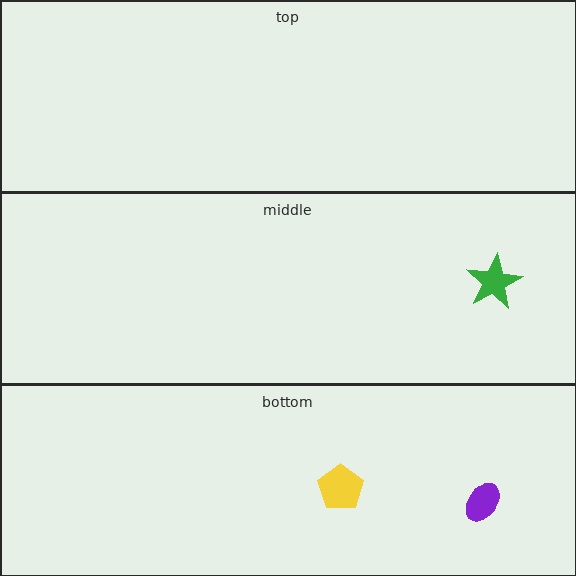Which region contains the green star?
The middle region.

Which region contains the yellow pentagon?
The bottom region.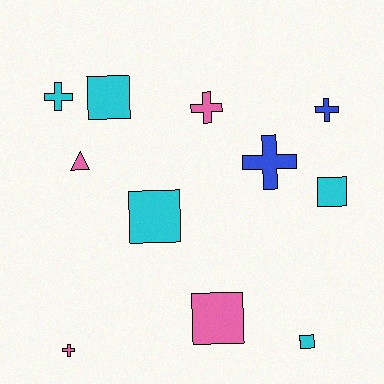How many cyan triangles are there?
There are no cyan triangles.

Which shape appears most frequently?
Square, with 5 objects.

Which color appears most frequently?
Cyan, with 5 objects.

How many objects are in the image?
There are 11 objects.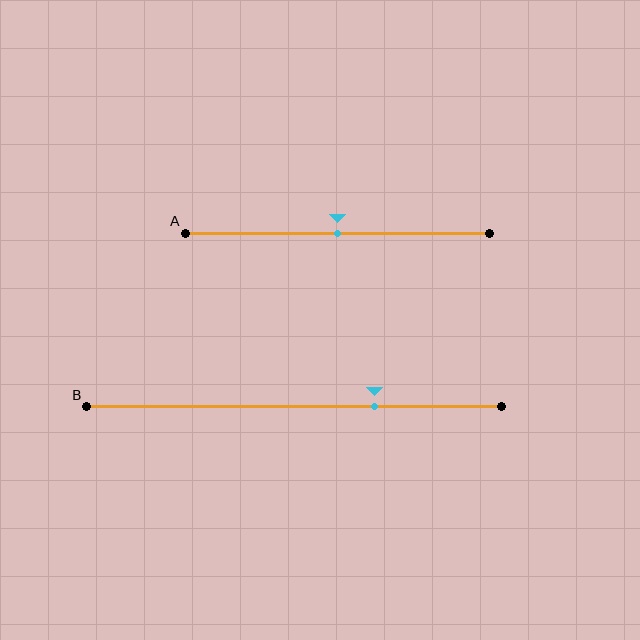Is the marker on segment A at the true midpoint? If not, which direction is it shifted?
Yes, the marker on segment A is at the true midpoint.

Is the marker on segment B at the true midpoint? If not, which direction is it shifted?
No, the marker on segment B is shifted to the right by about 20% of the segment length.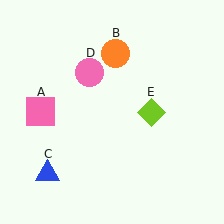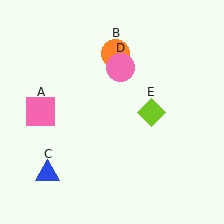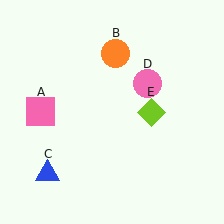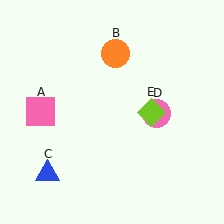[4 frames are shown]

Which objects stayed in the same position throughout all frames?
Pink square (object A) and orange circle (object B) and blue triangle (object C) and lime diamond (object E) remained stationary.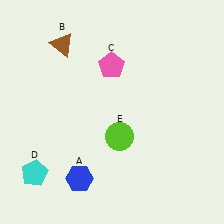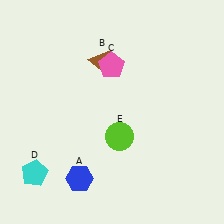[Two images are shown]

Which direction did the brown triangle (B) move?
The brown triangle (B) moved right.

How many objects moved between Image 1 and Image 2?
1 object moved between the two images.